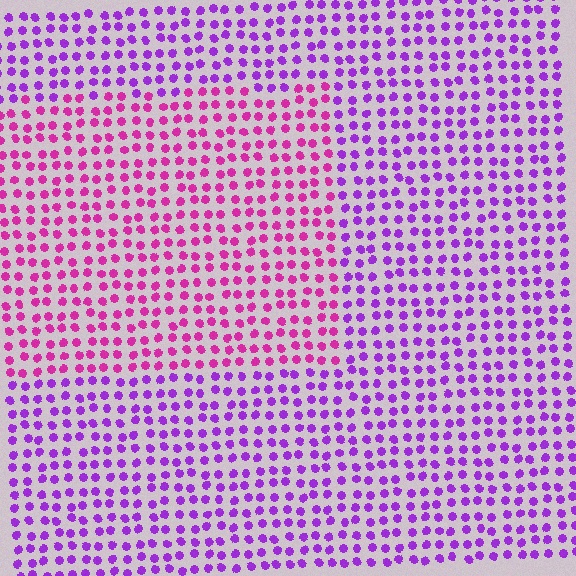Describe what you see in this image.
The image is filled with small purple elements in a uniform arrangement. A rectangle-shaped region is visible where the elements are tinted to a slightly different hue, forming a subtle color boundary.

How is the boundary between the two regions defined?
The boundary is defined purely by a slight shift in hue (about 37 degrees). Spacing, size, and orientation are identical on both sides.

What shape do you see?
I see a rectangle.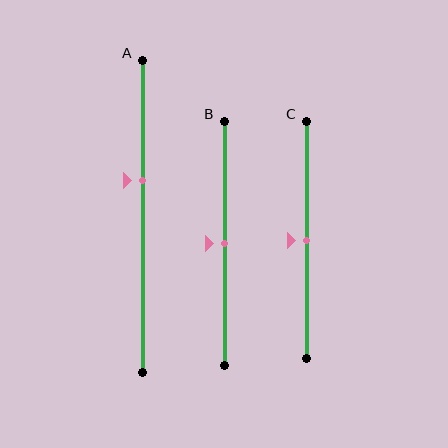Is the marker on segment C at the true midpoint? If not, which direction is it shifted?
Yes, the marker on segment C is at the true midpoint.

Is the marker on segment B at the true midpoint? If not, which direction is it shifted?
Yes, the marker on segment B is at the true midpoint.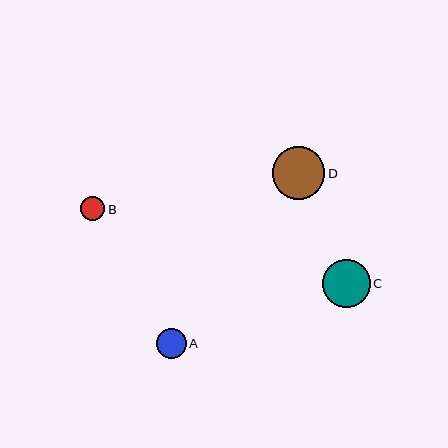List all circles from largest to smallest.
From largest to smallest: D, C, A, B.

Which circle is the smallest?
Circle B is the smallest with a size of approximately 24 pixels.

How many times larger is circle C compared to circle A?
Circle C is approximately 1.6 times the size of circle A.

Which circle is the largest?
Circle D is the largest with a size of approximately 53 pixels.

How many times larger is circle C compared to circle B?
Circle C is approximately 2.0 times the size of circle B.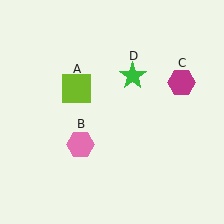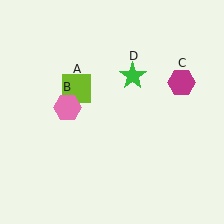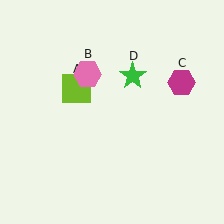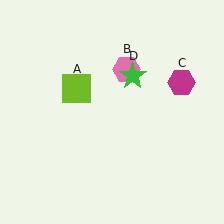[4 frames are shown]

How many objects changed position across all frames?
1 object changed position: pink hexagon (object B).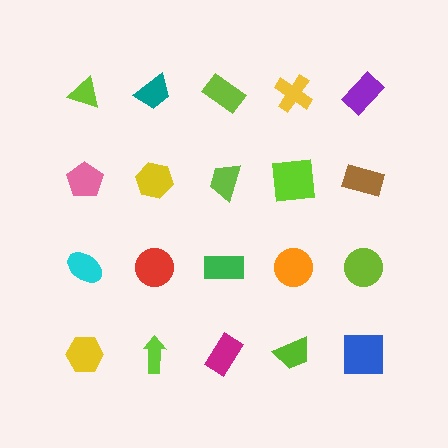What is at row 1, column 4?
A yellow cross.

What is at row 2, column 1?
A pink pentagon.